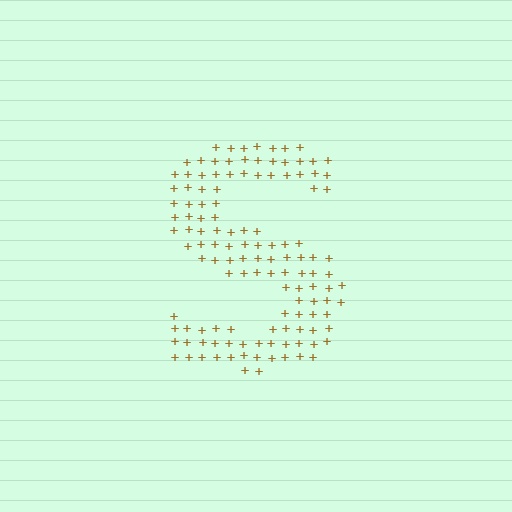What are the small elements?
The small elements are plus signs.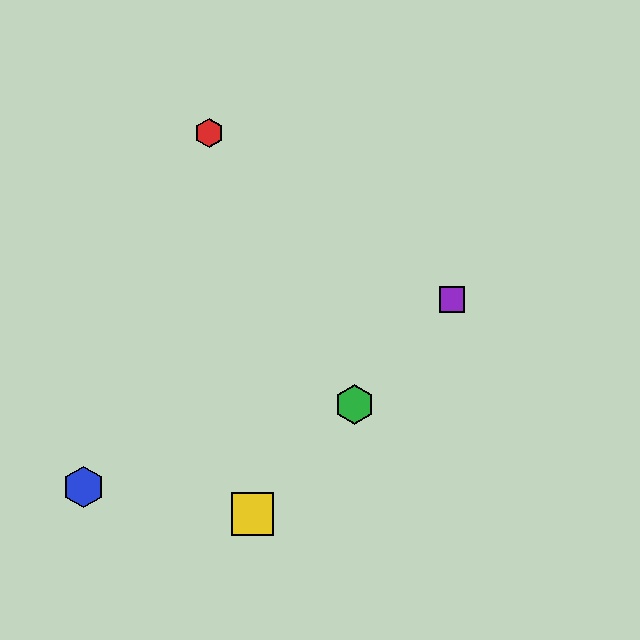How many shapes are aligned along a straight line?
3 shapes (the green hexagon, the yellow square, the purple square) are aligned along a straight line.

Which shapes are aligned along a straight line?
The green hexagon, the yellow square, the purple square are aligned along a straight line.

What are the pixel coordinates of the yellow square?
The yellow square is at (253, 514).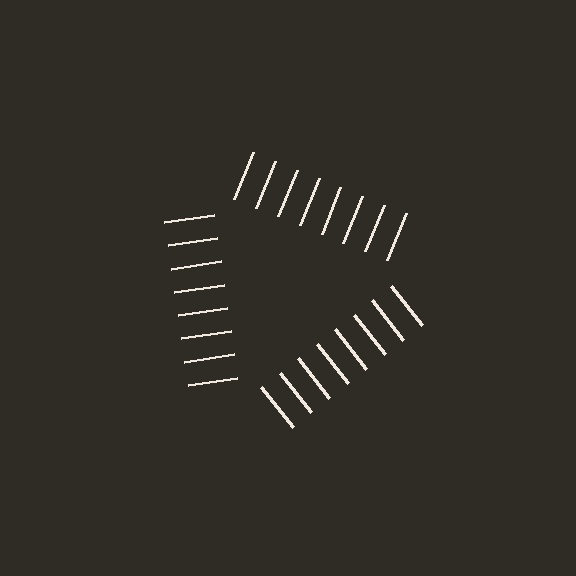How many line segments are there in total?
24 — 8 along each of the 3 edges.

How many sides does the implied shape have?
3 sides — the line-ends trace a triangle.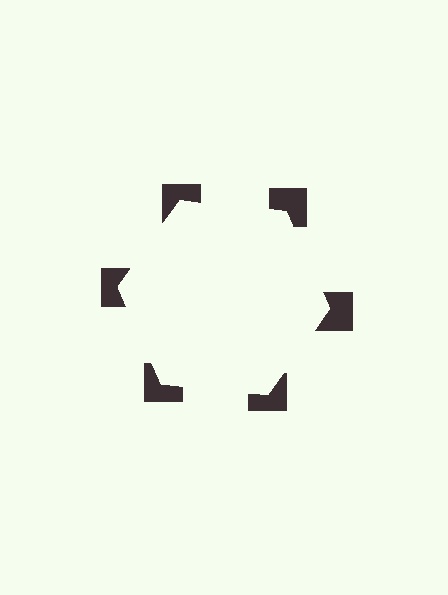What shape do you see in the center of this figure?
An illusory hexagon — its edges are inferred from the aligned wedge cuts in the notched squares, not physically drawn.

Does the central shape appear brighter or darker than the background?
It typically appears slightly brighter than the background, even though no actual brightness change is drawn.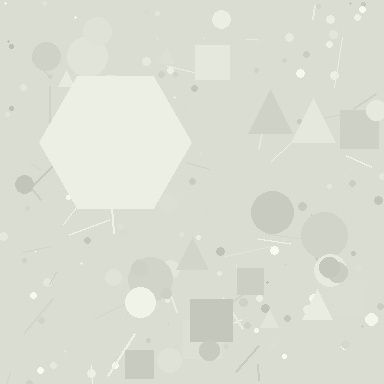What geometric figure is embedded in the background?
A hexagon is embedded in the background.